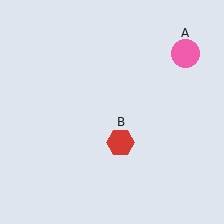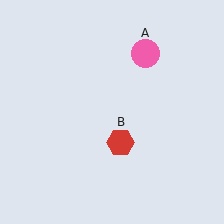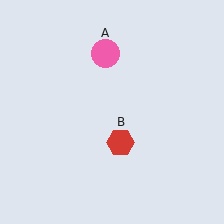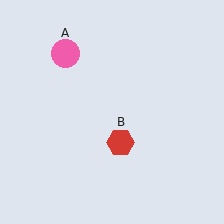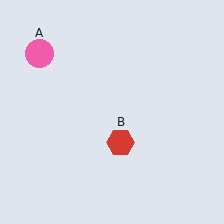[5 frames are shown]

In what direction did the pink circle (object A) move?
The pink circle (object A) moved left.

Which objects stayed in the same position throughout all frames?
Red hexagon (object B) remained stationary.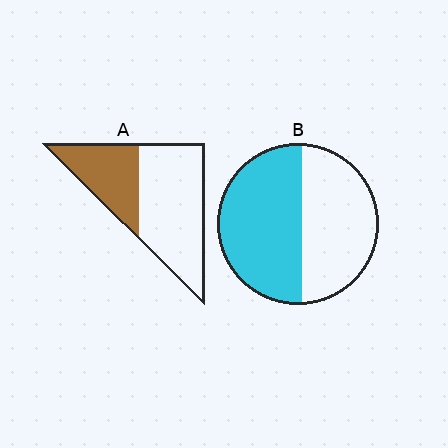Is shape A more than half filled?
No.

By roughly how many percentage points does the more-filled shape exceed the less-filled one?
By roughly 15 percentage points (B over A).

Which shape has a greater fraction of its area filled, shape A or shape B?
Shape B.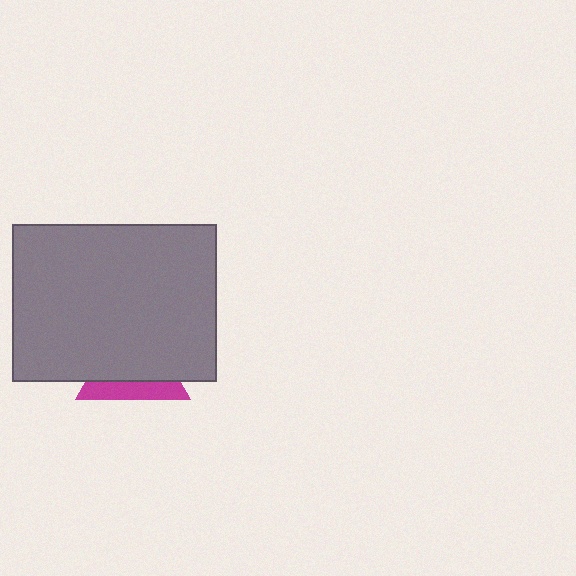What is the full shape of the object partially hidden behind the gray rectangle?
The partially hidden object is a magenta triangle.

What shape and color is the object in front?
The object in front is a gray rectangle.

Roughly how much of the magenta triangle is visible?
A small part of it is visible (roughly 32%).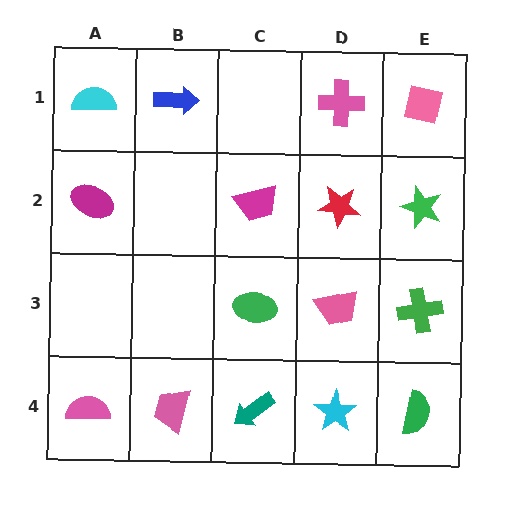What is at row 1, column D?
A pink cross.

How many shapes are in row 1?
4 shapes.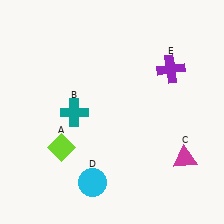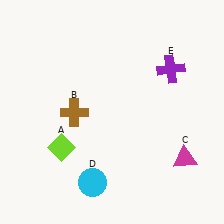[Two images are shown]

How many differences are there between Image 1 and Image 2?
There is 1 difference between the two images.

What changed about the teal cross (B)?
In Image 1, B is teal. In Image 2, it changed to brown.